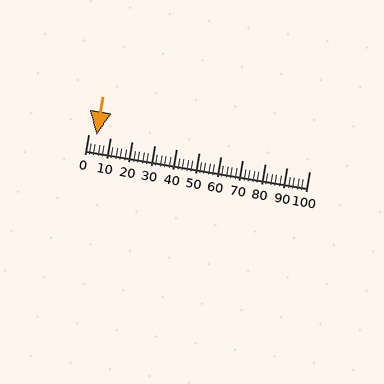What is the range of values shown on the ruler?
The ruler shows values from 0 to 100.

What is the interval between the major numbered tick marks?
The major tick marks are spaced 10 units apart.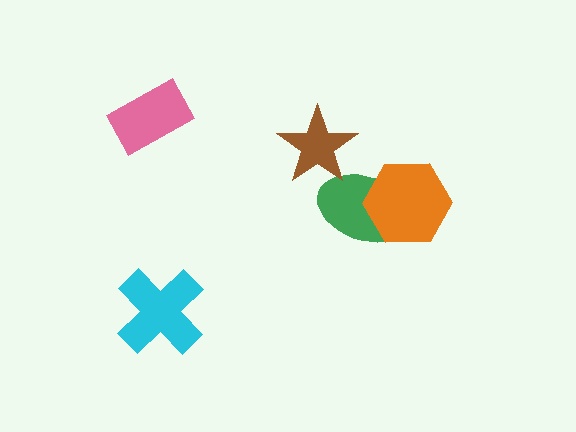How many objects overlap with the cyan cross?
0 objects overlap with the cyan cross.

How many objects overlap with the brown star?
1 object overlaps with the brown star.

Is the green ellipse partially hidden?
Yes, it is partially covered by another shape.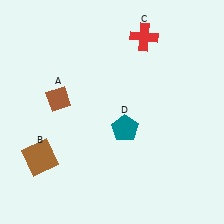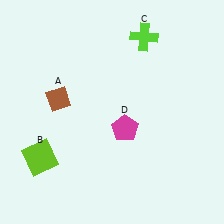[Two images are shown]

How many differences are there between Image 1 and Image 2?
There are 3 differences between the two images.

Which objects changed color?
B changed from brown to lime. C changed from red to lime. D changed from teal to magenta.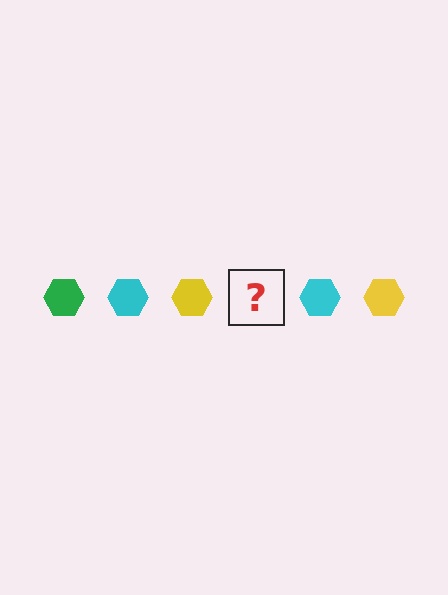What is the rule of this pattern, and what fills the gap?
The rule is that the pattern cycles through green, cyan, yellow hexagons. The gap should be filled with a green hexagon.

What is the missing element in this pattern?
The missing element is a green hexagon.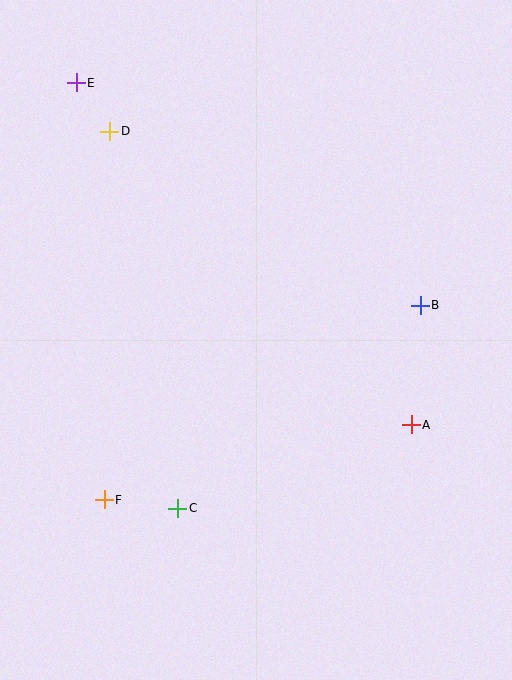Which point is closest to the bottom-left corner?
Point F is closest to the bottom-left corner.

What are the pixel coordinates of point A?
Point A is at (411, 425).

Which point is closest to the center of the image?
Point B at (420, 305) is closest to the center.